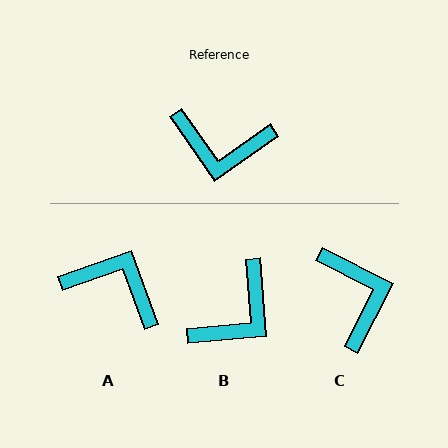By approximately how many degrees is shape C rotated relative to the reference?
Approximately 118 degrees counter-clockwise.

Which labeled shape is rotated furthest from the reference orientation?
A, about 165 degrees away.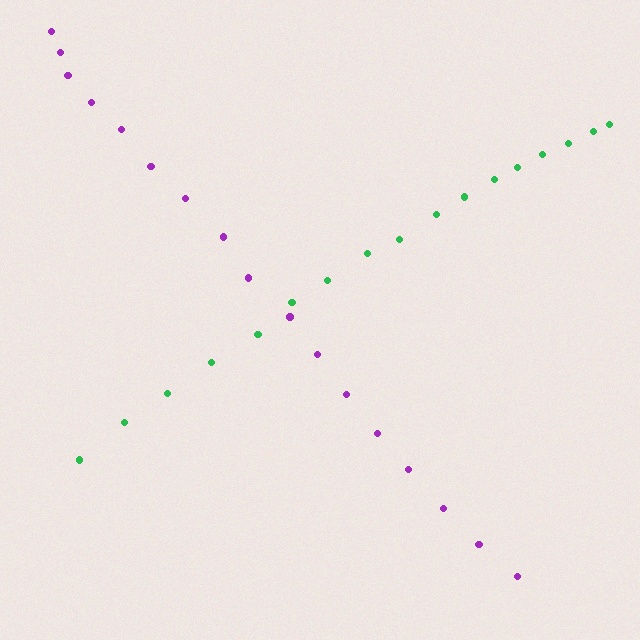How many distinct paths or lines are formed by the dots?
There are 2 distinct paths.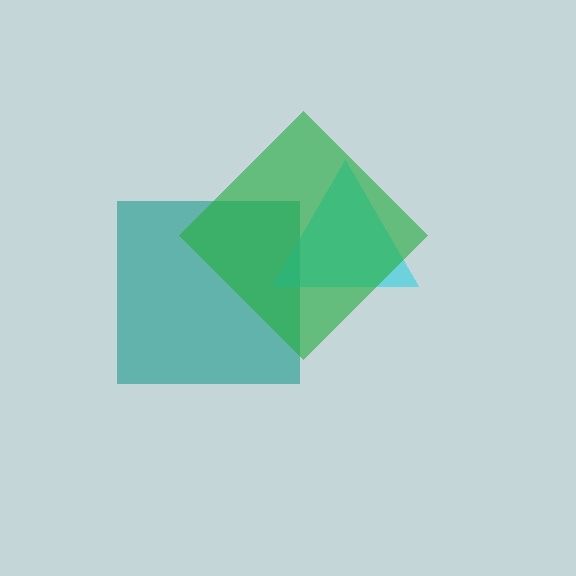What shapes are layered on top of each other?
The layered shapes are: a teal square, a cyan triangle, a green diamond.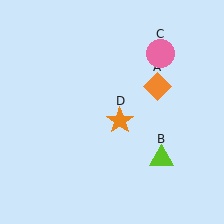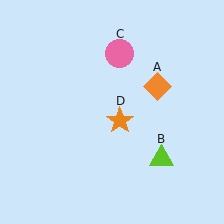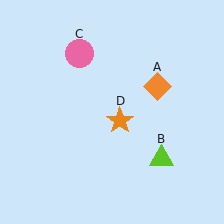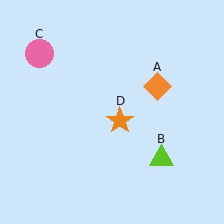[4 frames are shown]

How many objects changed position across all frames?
1 object changed position: pink circle (object C).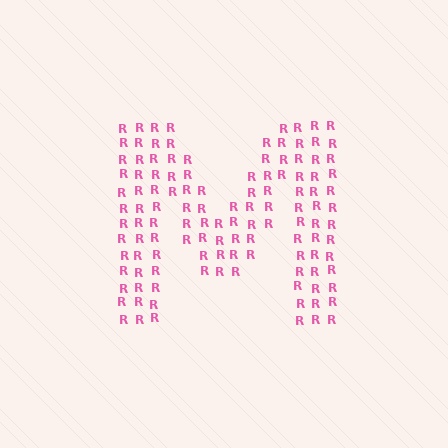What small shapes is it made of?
It is made of small letter R's.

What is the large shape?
The large shape is the letter M.